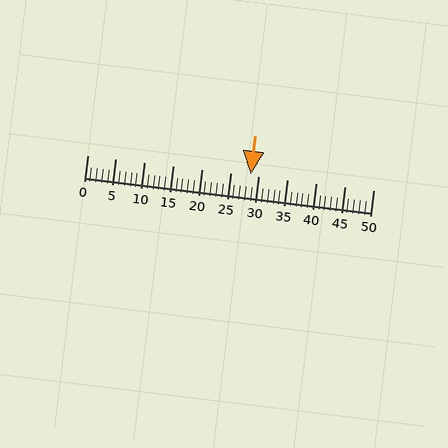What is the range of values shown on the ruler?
The ruler shows values from 0 to 50.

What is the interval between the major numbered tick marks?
The major tick marks are spaced 5 units apart.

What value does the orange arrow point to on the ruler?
The orange arrow points to approximately 28.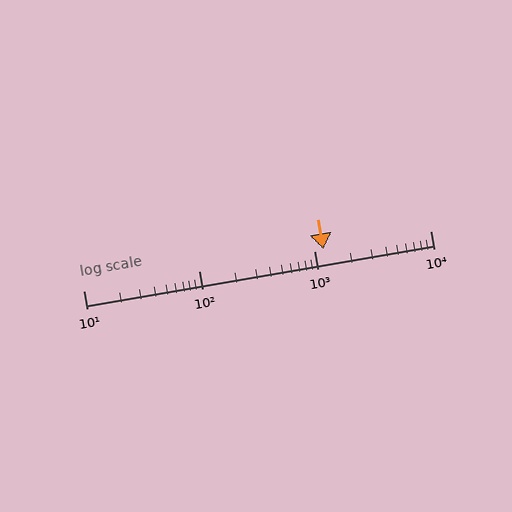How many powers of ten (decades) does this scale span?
The scale spans 3 decades, from 10 to 10000.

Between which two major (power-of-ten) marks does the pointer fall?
The pointer is between 1000 and 10000.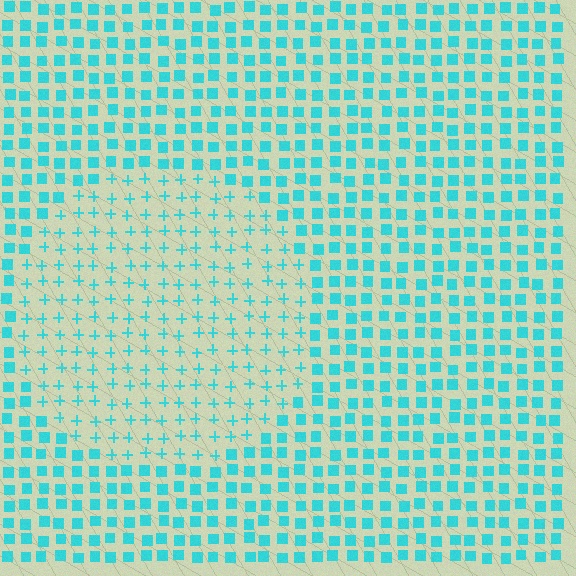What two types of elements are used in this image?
The image uses plus signs inside the circle region and squares outside it.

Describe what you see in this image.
The image is filled with small cyan elements arranged in a uniform grid. A circle-shaped region contains plus signs, while the surrounding area contains squares. The boundary is defined purely by the change in element shape.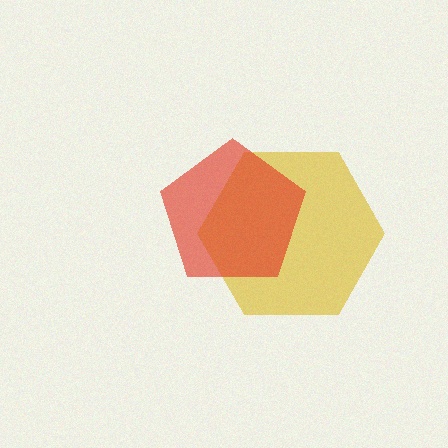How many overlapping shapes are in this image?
There are 2 overlapping shapes in the image.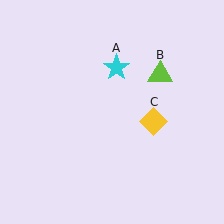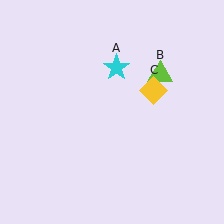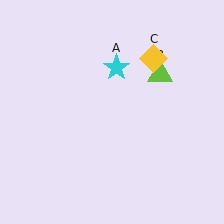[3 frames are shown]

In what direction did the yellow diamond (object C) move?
The yellow diamond (object C) moved up.